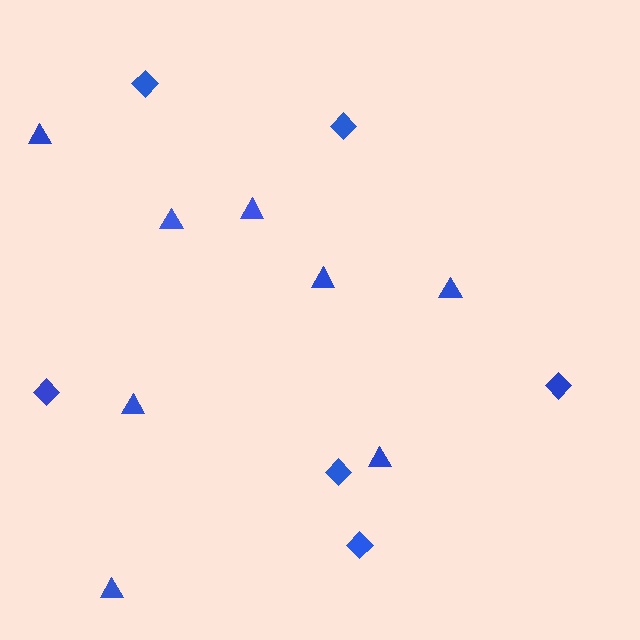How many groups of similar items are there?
There are 2 groups: one group of triangles (8) and one group of diamonds (6).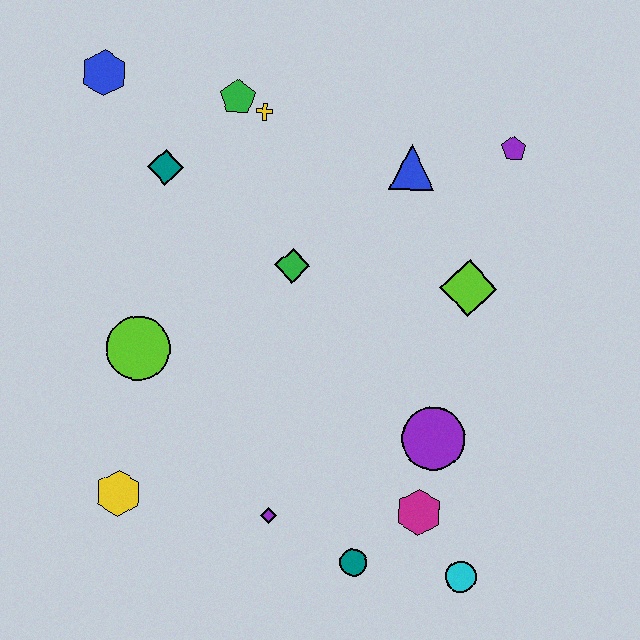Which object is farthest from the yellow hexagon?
The purple pentagon is farthest from the yellow hexagon.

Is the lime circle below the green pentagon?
Yes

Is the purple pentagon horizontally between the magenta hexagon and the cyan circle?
No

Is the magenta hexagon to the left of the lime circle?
No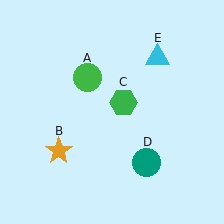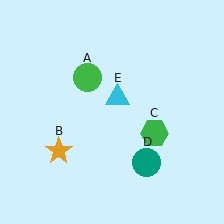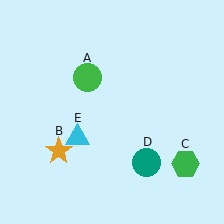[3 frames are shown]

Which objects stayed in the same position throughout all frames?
Green circle (object A) and orange star (object B) and teal circle (object D) remained stationary.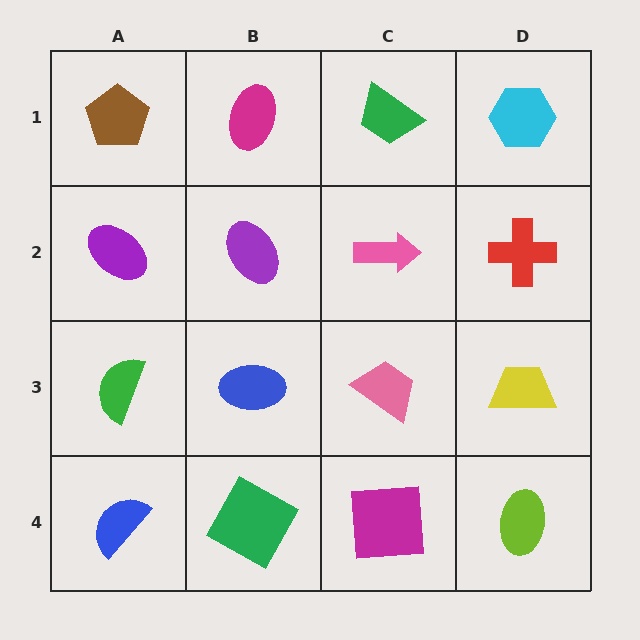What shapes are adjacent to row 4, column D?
A yellow trapezoid (row 3, column D), a magenta square (row 4, column C).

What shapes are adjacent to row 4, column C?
A pink trapezoid (row 3, column C), a green square (row 4, column B), a lime ellipse (row 4, column D).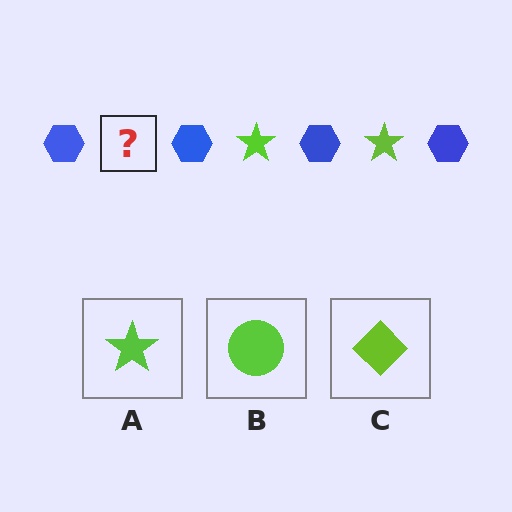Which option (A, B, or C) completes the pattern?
A.